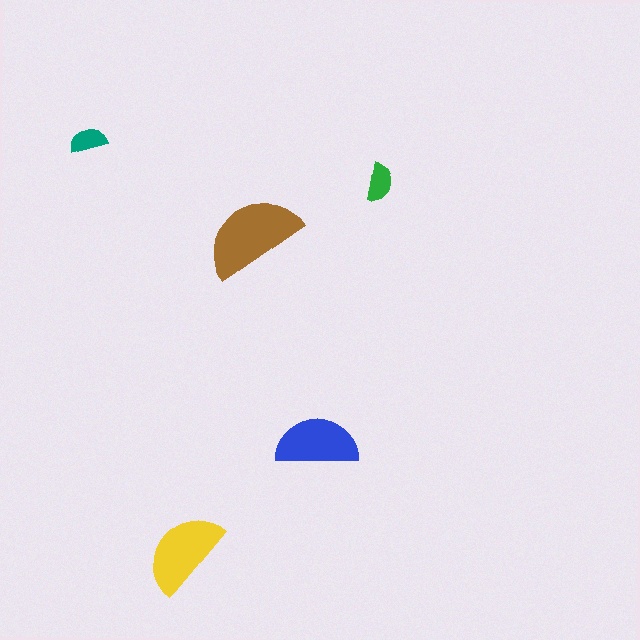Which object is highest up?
The teal semicircle is topmost.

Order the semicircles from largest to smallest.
the brown one, the yellow one, the blue one, the green one, the teal one.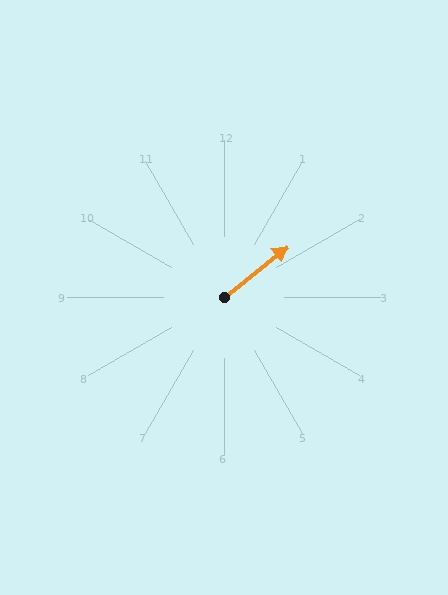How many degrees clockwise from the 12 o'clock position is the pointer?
Approximately 51 degrees.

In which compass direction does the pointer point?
Northeast.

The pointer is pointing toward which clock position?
Roughly 2 o'clock.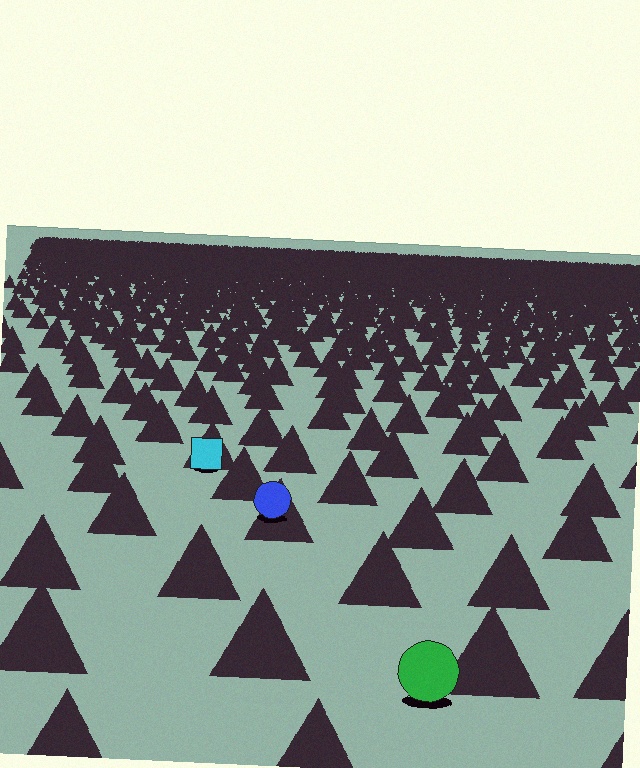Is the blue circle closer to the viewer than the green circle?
No. The green circle is closer — you can tell from the texture gradient: the ground texture is coarser near it.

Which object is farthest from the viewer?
The cyan square is farthest from the viewer. It appears smaller and the ground texture around it is denser.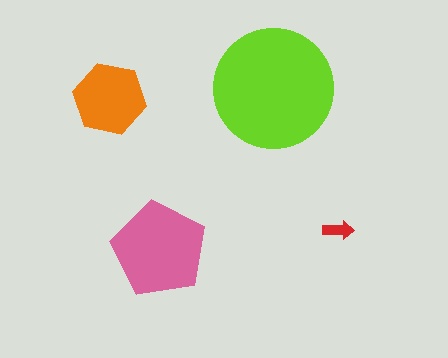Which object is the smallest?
The red arrow.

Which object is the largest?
The lime circle.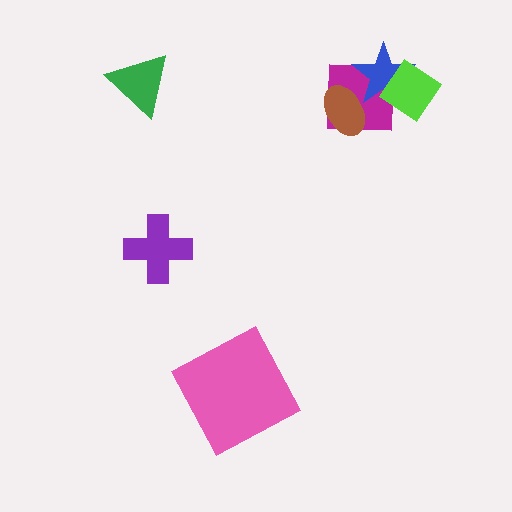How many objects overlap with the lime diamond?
2 objects overlap with the lime diamond.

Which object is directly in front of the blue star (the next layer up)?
The brown ellipse is directly in front of the blue star.